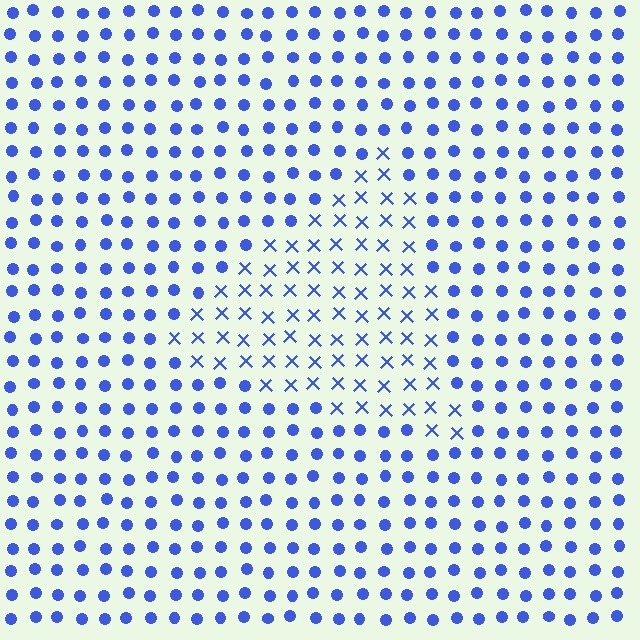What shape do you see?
I see a triangle.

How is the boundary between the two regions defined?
The boundary is defined by a change in element shape: X marks inside vs. circles outside. All elements share the same color and spacing.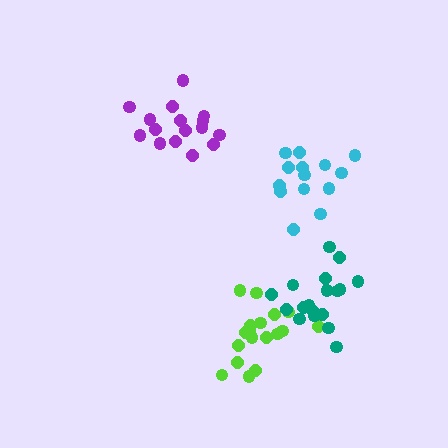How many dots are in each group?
Group 1: 18 dots, Group 2: 14 dots, Group 3: 16 dots, Group 4: 18 dots (66 total).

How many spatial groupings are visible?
There are 4 spatial groupings.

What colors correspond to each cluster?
The clusters are colored: lime, cyan, purple, teal.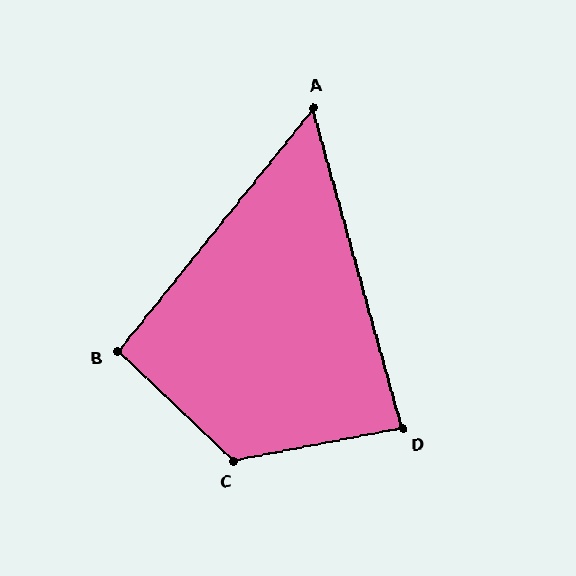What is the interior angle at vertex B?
Approximately 95 degrees (approximately right).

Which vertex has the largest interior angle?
C, at approximately 126 degrees.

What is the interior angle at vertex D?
Approximately 85 degrees (approximately right).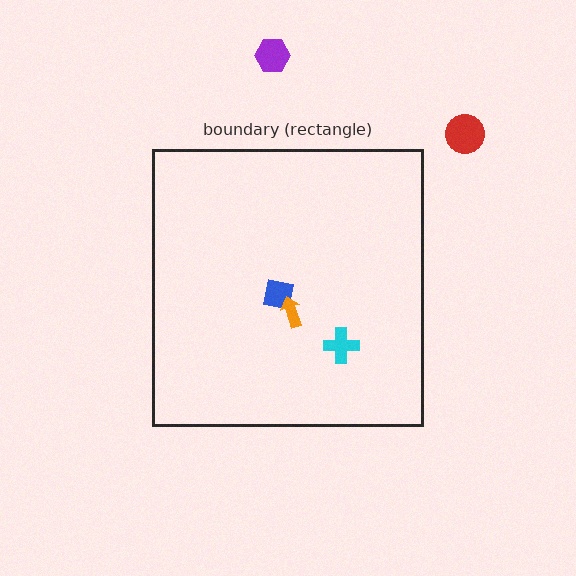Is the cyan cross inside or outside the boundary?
Inside.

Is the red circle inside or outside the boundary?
Outside.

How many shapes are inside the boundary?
3 inside, 2 outside.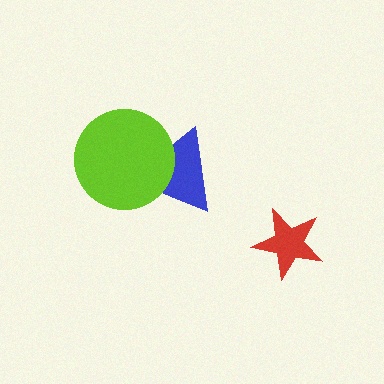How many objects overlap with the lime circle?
1 object overlaps with the lime circle.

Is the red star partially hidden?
No, no other shape covers it.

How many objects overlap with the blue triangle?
1 object overlaps with the blue triangle.